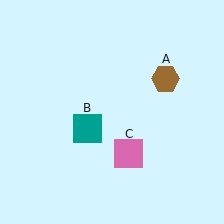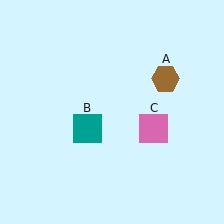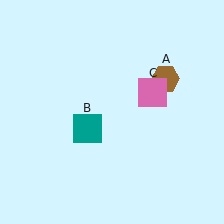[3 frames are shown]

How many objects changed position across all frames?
1 object changed position: pink square (object C).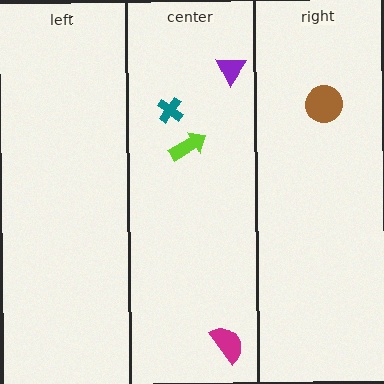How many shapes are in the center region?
4.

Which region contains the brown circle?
The right region.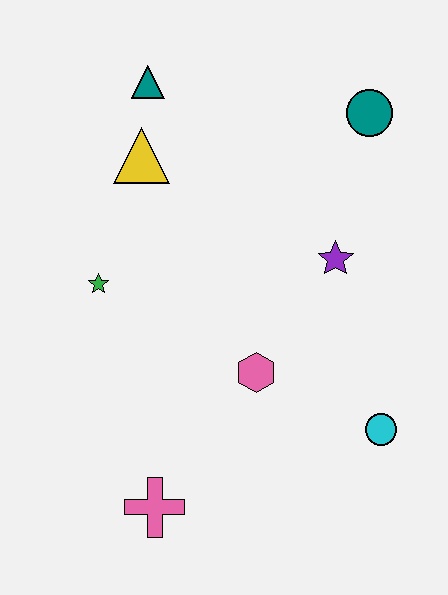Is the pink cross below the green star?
Yes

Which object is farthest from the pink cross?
The teal circle is farthest from the pink cross.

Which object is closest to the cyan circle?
The pink hexagon is closest to the cyan circle.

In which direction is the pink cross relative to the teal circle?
The pink cross is below the teal circle.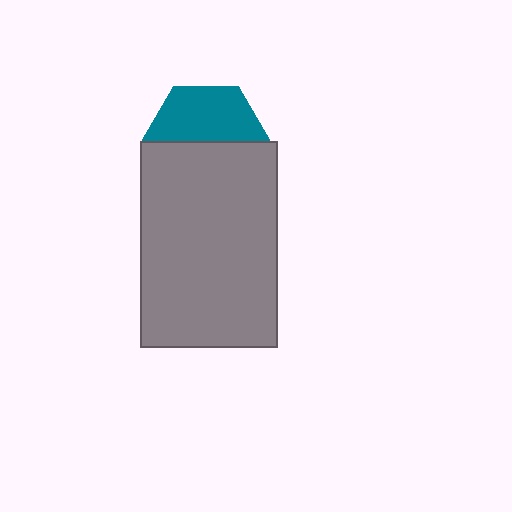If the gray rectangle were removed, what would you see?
You would see the complete teal hexagon.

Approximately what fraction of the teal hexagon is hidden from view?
Roughly 50% of the teal hexagon is hidden behind the gray rectangle.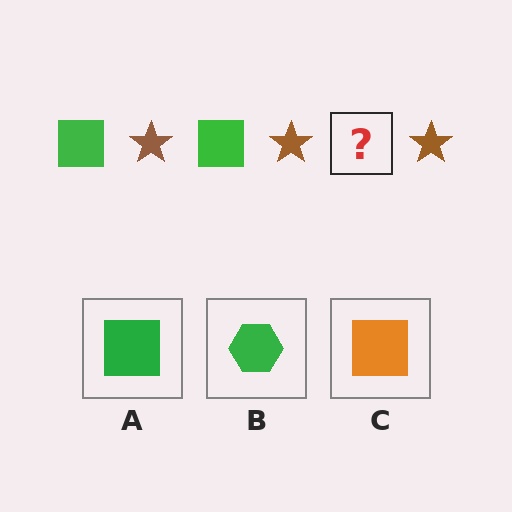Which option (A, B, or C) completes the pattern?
A.